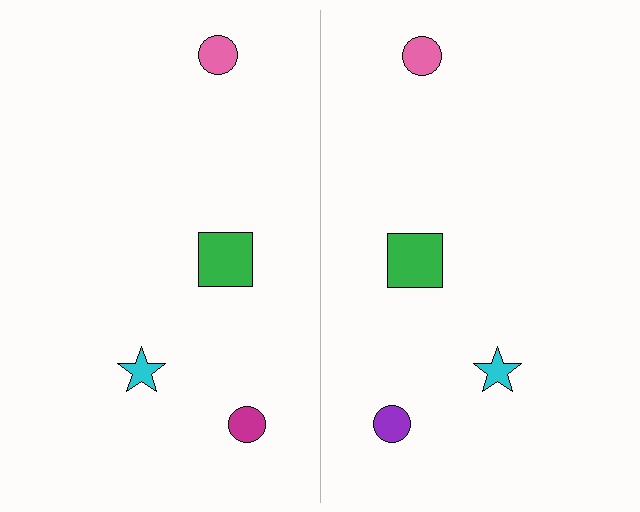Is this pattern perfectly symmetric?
No, the pattern is not perfectly symmetric. The purple circle on the right side breaks the symmetry — its mirror counterpart is magenta.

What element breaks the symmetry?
The purple circle on the right side breaks the symmetry — its mirror counterpart is magenta.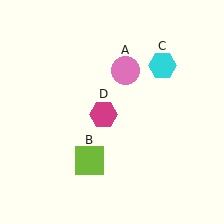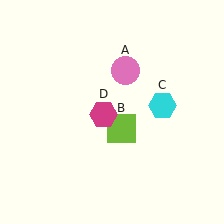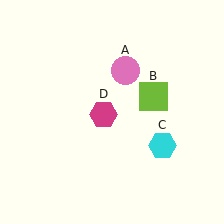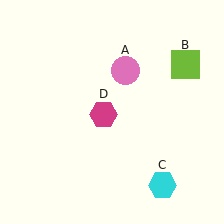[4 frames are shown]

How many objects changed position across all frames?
2 objects changed position: lime square (object B), cyan hexagon (object C).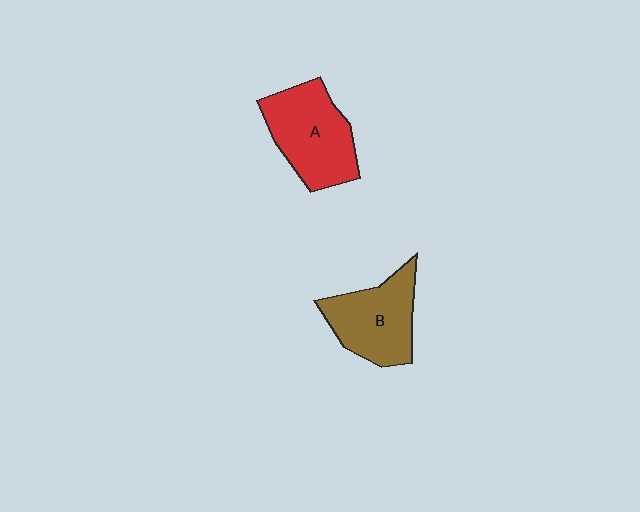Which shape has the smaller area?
Shape B (brown).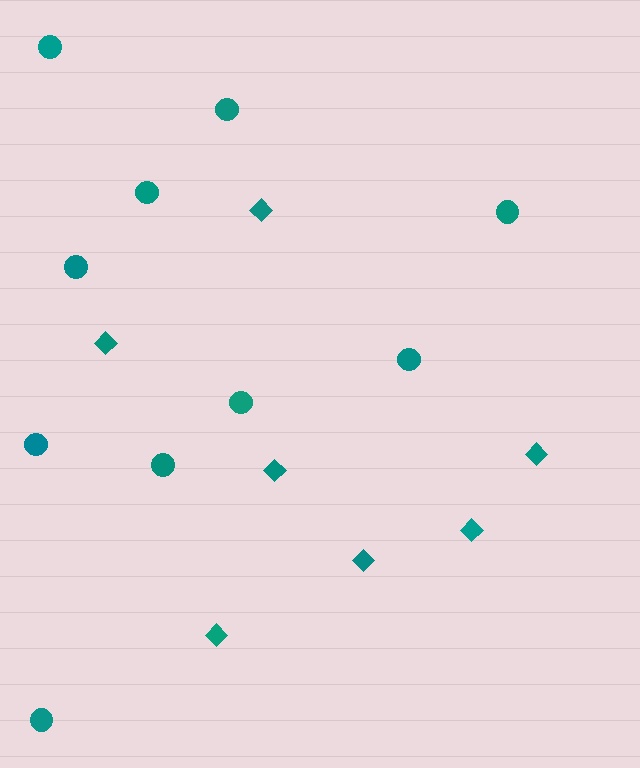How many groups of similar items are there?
There are 2 groups: one group of diamonds (7) and one group of circles (10).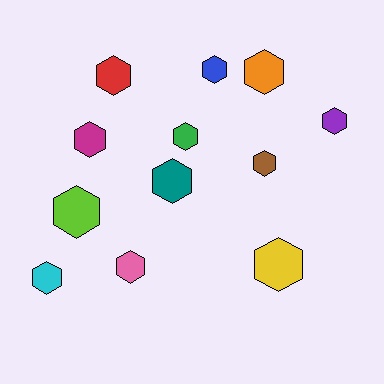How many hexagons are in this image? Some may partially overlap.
There are 12 hexagons.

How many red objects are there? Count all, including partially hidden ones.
There is 1 red object.